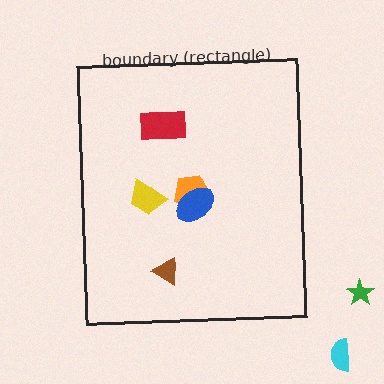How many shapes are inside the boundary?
5 inside, 2 outside.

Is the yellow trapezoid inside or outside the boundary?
Inside.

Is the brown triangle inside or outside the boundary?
Inside.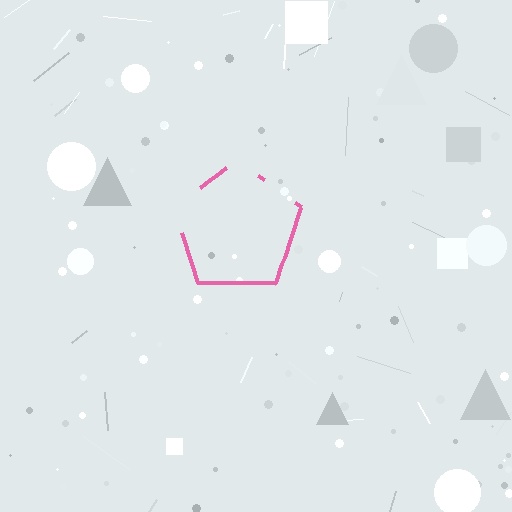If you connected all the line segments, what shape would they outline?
They would outline a pentagon.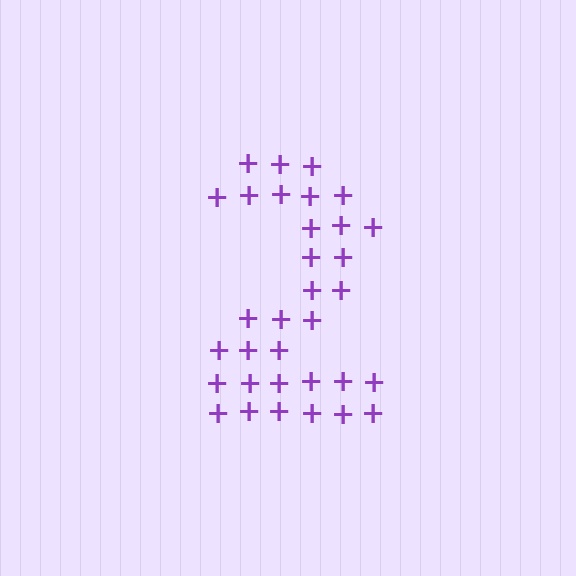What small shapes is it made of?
It is made of small plus signs.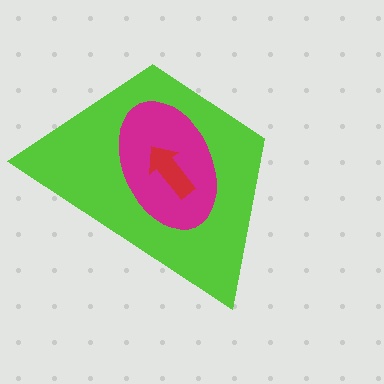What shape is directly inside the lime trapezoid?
The magenta ellipse.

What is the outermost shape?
The lime trapezoid.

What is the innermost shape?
The red arrow.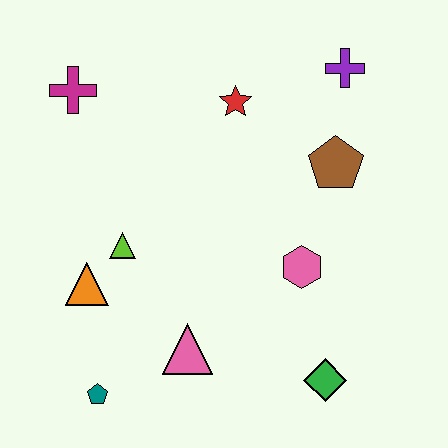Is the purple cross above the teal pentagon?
Yes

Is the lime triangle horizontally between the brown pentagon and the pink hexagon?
No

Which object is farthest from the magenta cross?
The green diamond is farthest from the magenta cross.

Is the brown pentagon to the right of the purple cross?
No